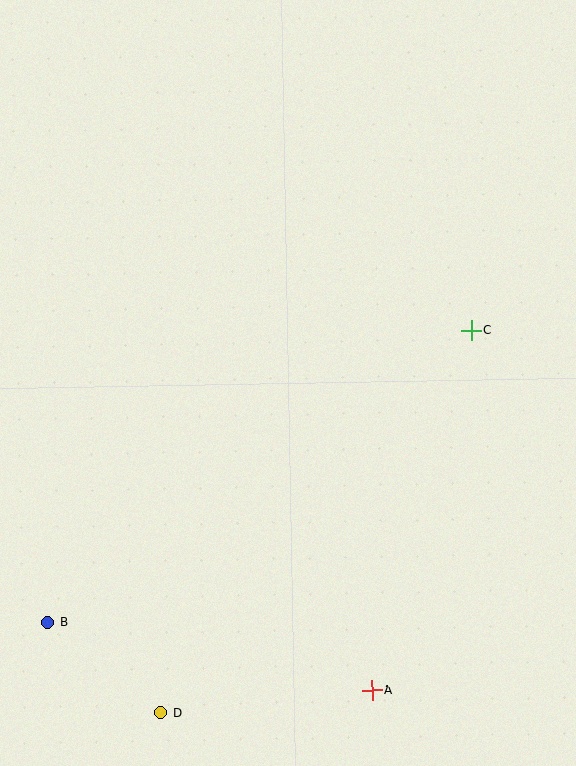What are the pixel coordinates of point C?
Point C is at (471, 330).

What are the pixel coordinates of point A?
Point A is at (372, 690).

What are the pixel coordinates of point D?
Point D is at (161, 713).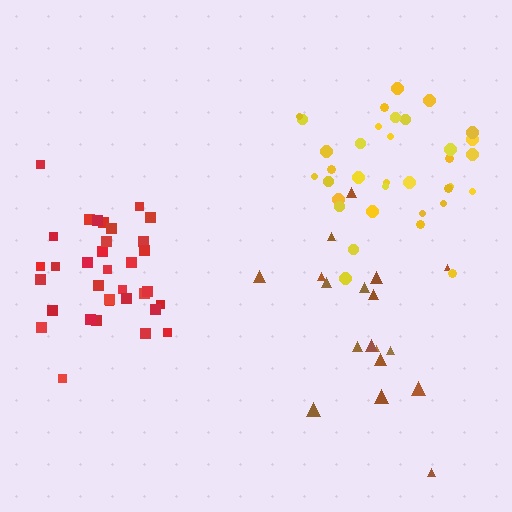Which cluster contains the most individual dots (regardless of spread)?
Yellow (35).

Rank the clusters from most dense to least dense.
red, yellow, brown.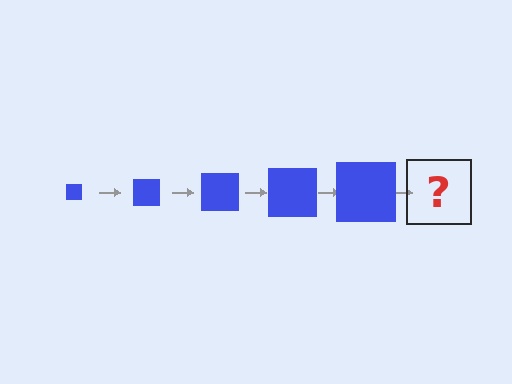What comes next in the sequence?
The next element should be a blue square, larger than the previous one.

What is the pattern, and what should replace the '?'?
The pattern is that the square gets progressively larger each step. The '?' should be a blue square, larger than the previous one.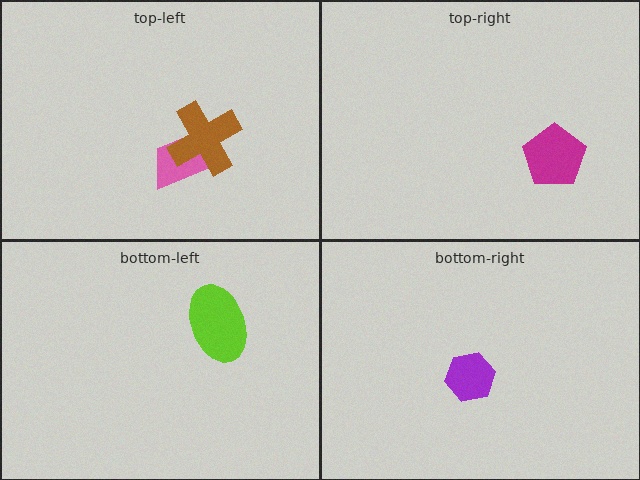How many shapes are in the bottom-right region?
1.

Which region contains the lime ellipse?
The bottom-left region.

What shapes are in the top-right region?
The magenta pentagon.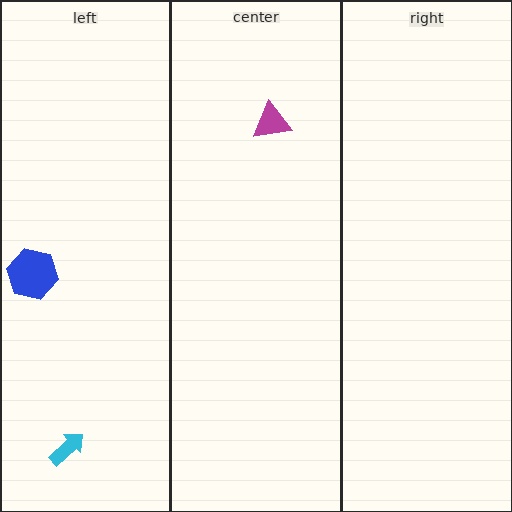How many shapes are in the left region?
2.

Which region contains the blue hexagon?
The left region.